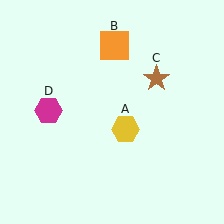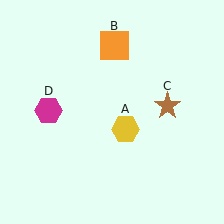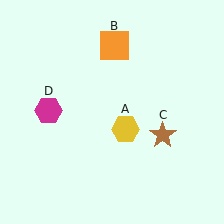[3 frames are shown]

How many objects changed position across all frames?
1 object changed position: brown star (object C).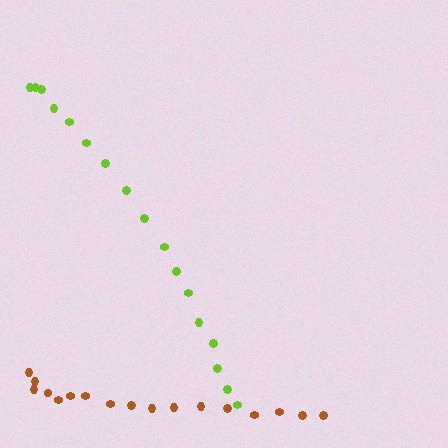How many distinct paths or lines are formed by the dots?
There are 2 distinct paths.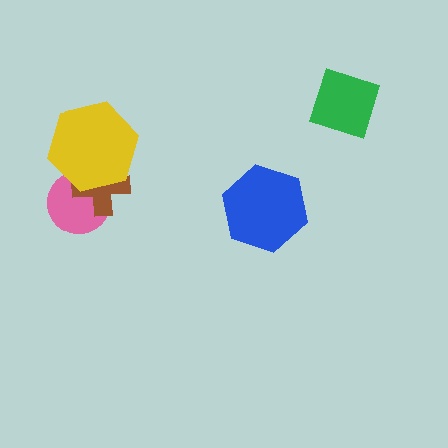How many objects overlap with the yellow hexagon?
2 objects overlap with the yellow hexagon.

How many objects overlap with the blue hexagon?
0 objects overlap with the blue hexagon.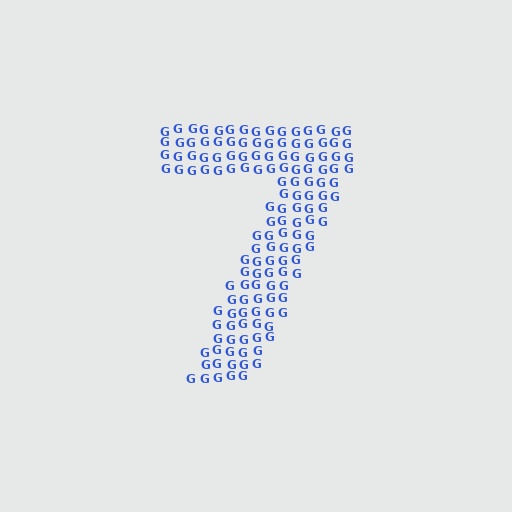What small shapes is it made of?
It is made of small letter G's.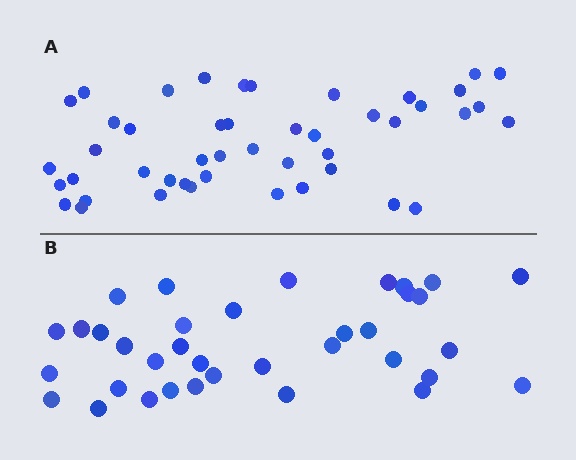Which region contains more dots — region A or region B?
Region A (the top region) has more dots.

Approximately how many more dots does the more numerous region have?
Region A has roughly 10 or so more dots than region B.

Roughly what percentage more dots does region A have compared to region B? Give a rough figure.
About 30% more.